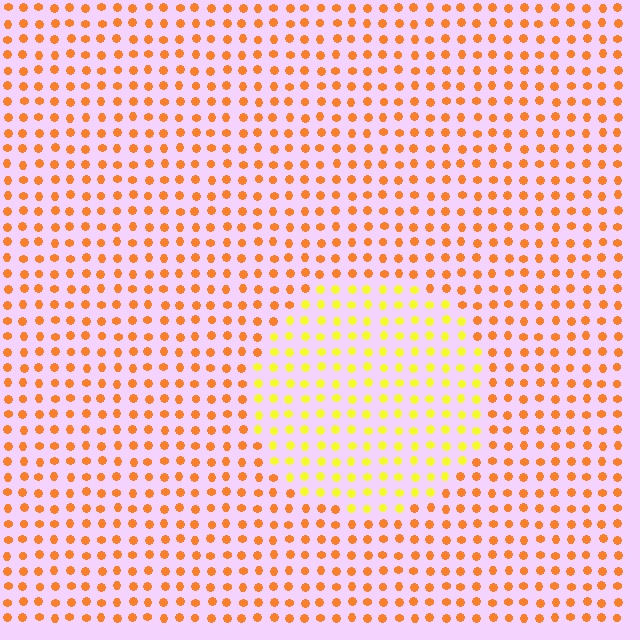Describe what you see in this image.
The image is filled with small orange elements in a uniform arrangement. A circle-shaped region is visible where the elements are tinted to a slightly different hue, forming a subtle color boundary.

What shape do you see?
I see a circle.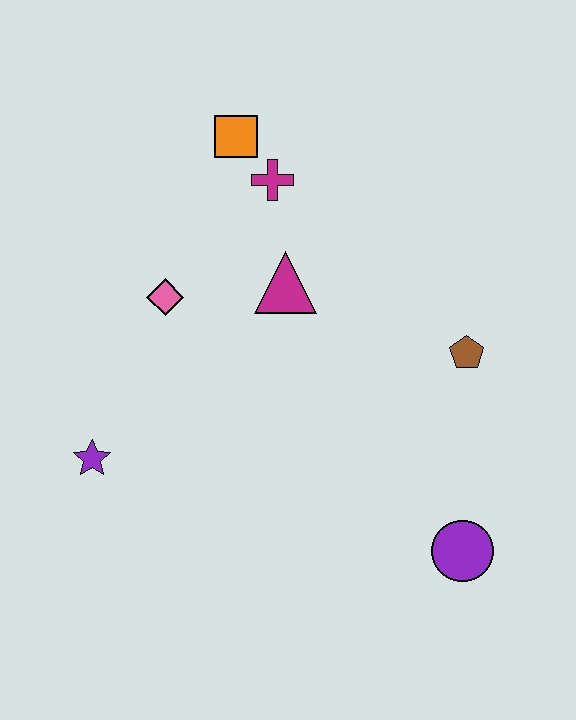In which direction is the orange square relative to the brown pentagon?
The orange square is to the left of the brown pentagon.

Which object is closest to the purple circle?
The brown pentagon is closest to the purple circle.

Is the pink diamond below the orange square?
Yes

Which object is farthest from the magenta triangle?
The purple circle is farthest from the magenta triangle.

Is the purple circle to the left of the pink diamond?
No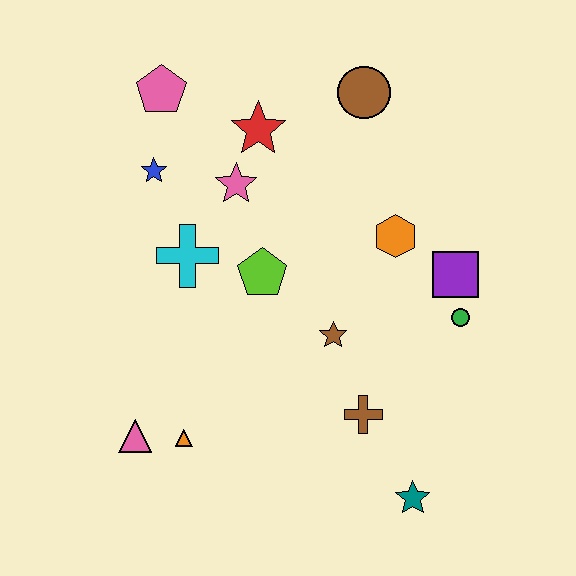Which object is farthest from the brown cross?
The pink pentagon is farthest from the brown cross.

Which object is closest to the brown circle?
The red star is closest to the brown circle.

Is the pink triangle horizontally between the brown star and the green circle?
No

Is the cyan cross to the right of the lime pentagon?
No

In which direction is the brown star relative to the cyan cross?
The brown star is to the right of the cyan cross.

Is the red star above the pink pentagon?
No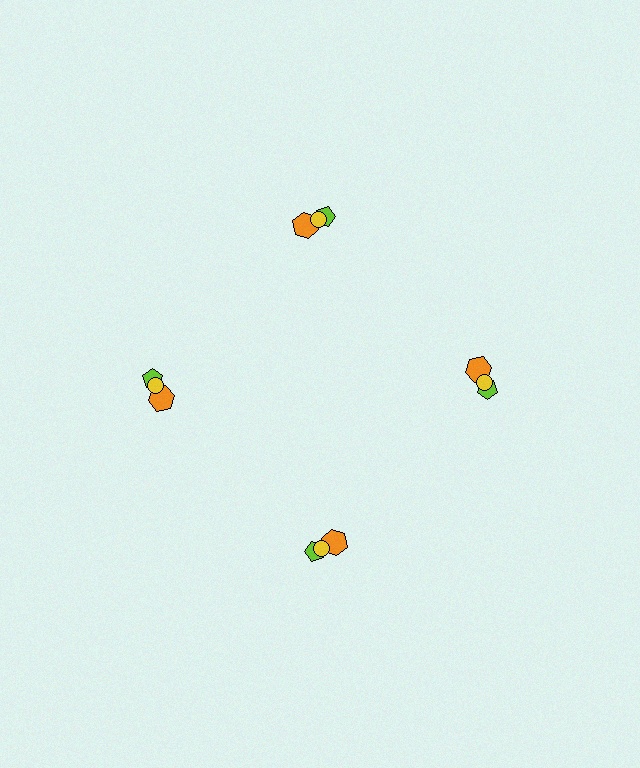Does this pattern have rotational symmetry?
Yes, this pattern has 4-fold rotational symmetry. It looks the same after rotating 90 degrees around the center.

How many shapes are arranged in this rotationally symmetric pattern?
There are 12 shapes, arranged in 4 groups of 3.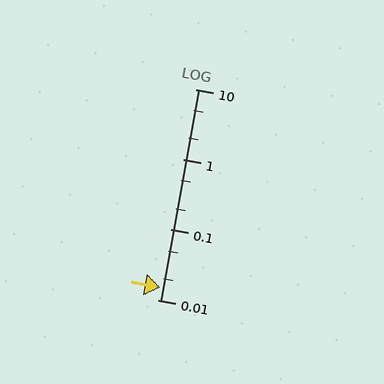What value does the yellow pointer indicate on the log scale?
The pointer indicates approximately 0.015.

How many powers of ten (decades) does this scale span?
The scale spans 3 decades, from 0.01 to 10.